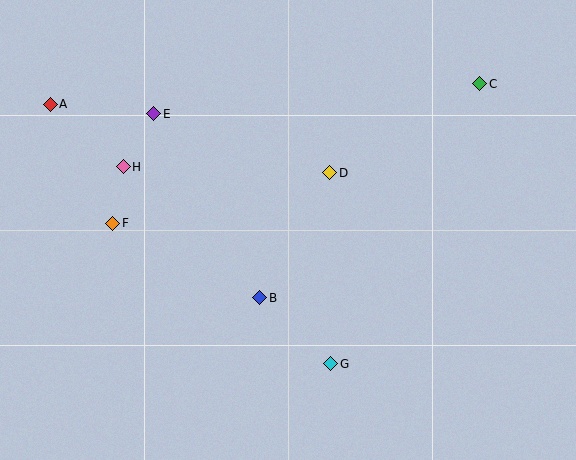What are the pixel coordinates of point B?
Point B is at (260, 298).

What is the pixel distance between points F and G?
The distance between F and G is 259 pixels.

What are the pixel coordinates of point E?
Point E is at (154, 114).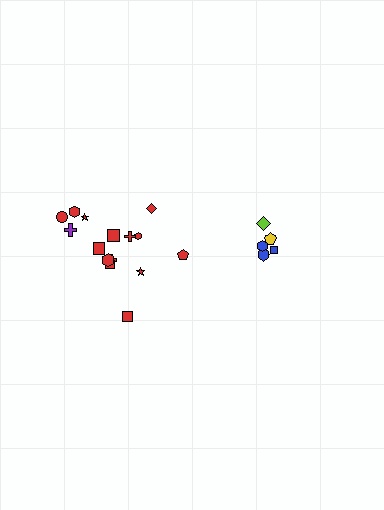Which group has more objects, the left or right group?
The left group.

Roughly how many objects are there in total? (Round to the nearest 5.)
Roughly 25 objects in total.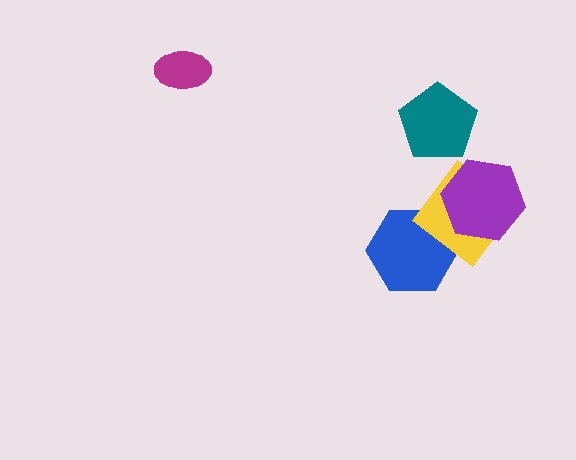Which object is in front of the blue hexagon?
The yellow diamond is in front of the blue hexagon.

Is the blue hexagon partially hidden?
Yes, it is partially covered by another shape.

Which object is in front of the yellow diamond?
The purple hexagon is in front of the yellow diamond.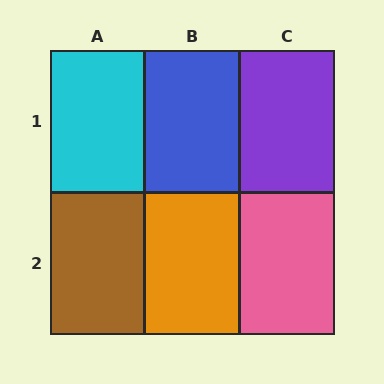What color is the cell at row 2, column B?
Orange.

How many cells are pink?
1 cell is pink.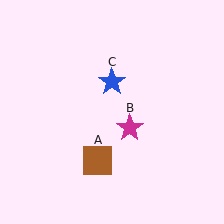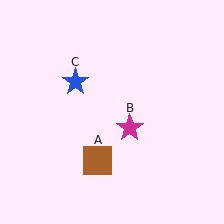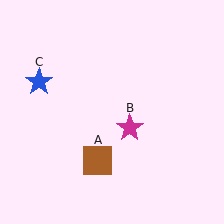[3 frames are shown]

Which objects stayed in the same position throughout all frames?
Brown square (object A) and magenta star (object B) remained stationary.